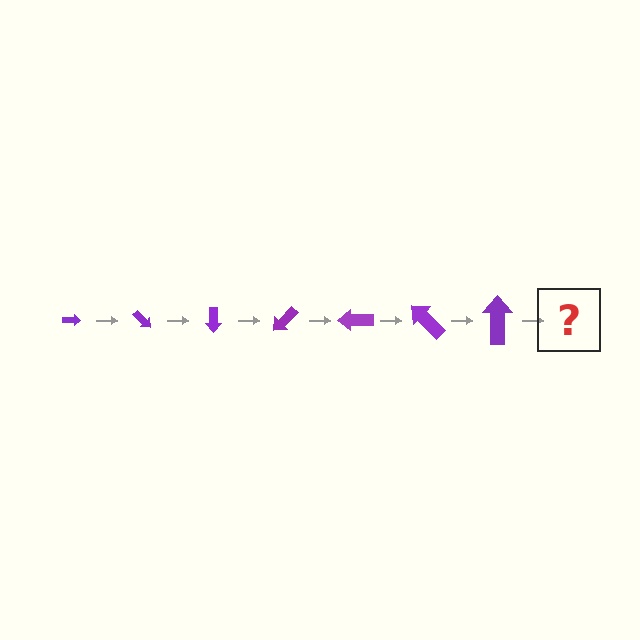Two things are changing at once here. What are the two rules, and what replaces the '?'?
The two rules are that the arrow grows larger each step and it rotates 45 degrees each step. The '?' should be an arrow, larger than the previous one and rotated 315 degrees from the start.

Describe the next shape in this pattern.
It should be an arrow, larger than the previous one and rotated 315 degrees from the start.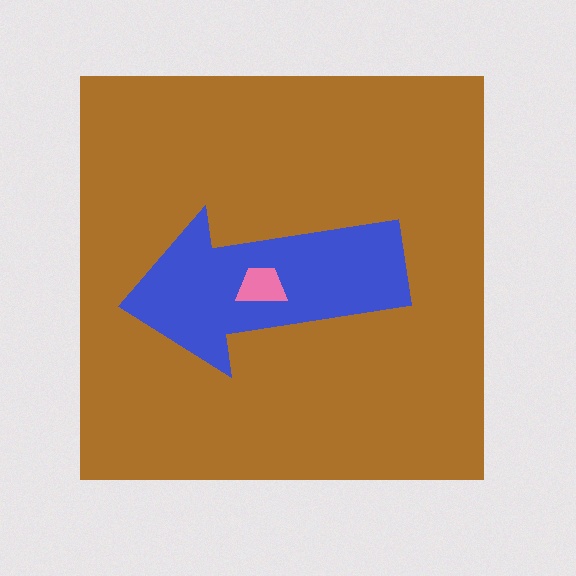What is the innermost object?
The pink trapezoid.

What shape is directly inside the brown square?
The blue arrow.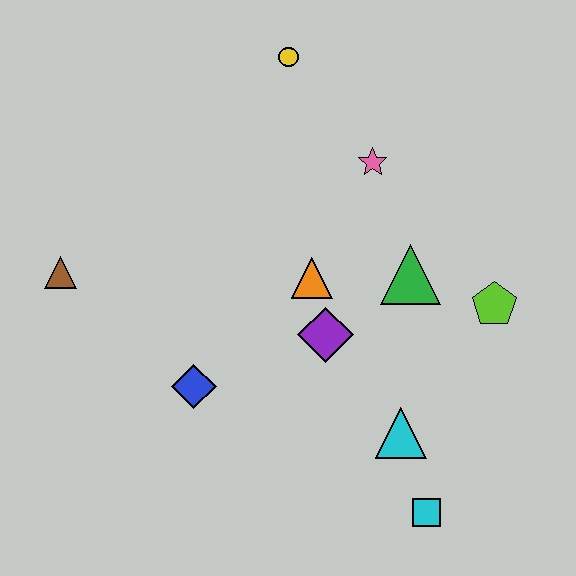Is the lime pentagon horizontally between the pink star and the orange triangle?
No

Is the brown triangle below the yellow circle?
Yes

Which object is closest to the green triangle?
The lime pentagon is closest to the green triangle.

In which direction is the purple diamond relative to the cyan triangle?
The purple diamond is above the cyan triangle.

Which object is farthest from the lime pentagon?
The brown triangle is farthest from the lime pentagon.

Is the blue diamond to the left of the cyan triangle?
Yes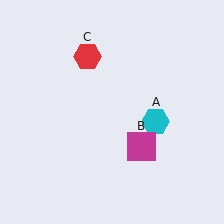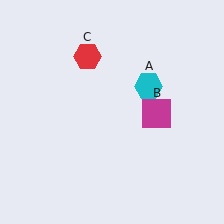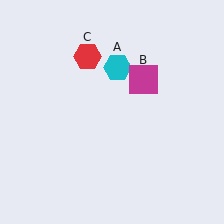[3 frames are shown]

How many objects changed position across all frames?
2 objects changed position: cyan hexagon (object A), magenta square (object B).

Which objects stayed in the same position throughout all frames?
Red hexagon (object C) remained stationary.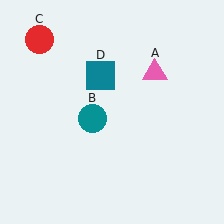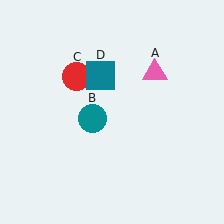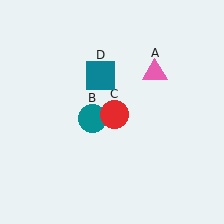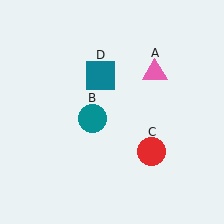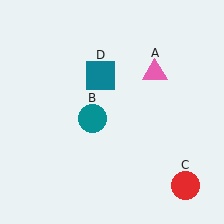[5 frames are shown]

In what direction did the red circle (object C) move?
The red circle (object C) moved down and to the right.